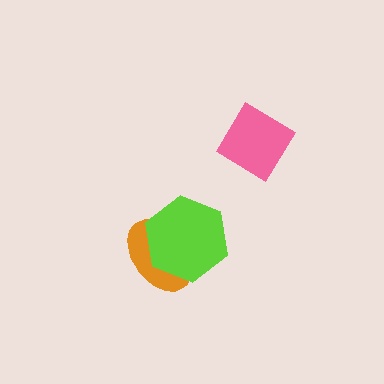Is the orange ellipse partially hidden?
Yes, it is partially covered by another shape.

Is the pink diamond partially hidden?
No, no other shape covers it.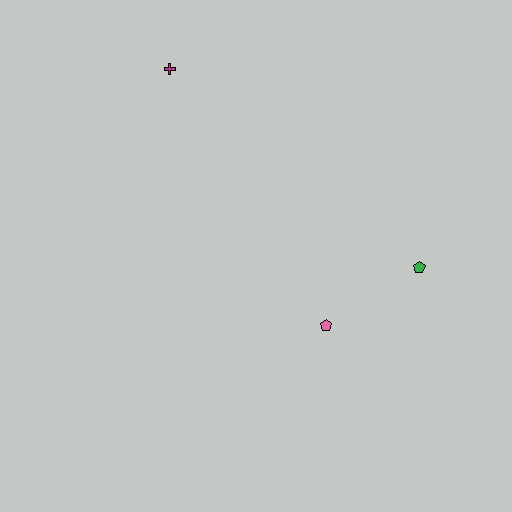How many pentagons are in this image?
There are 2 pentagons.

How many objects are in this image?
There are 3 objects.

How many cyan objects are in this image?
There are no cyan objects.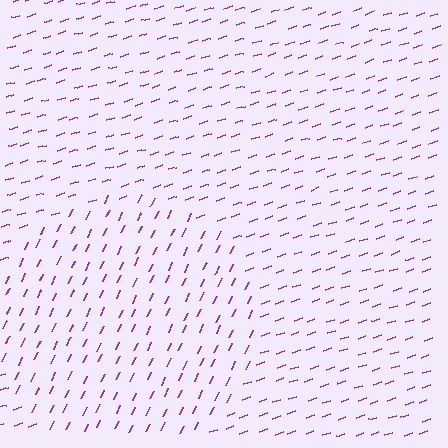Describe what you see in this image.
The image is filled with small purple line segments. A circle region in the image has lines oriented differently from the surrounding lines, creating a visible texture boundary.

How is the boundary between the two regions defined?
The boundary is defined purely by a change in line orientation (approximately 45 degrees difference). All lines are the same color and thickness.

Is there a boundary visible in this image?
Yes, there is a texture boundary formed by a change in line orientation.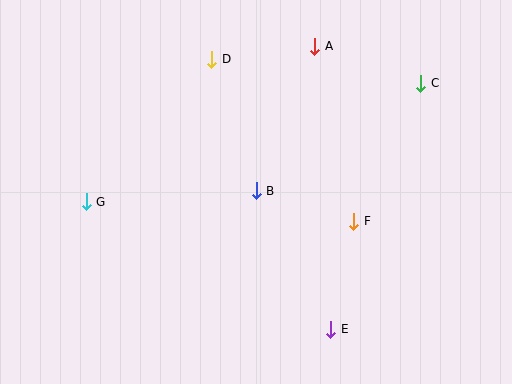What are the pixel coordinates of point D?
Point D is at (212, 59).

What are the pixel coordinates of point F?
Point F is at (354, 221).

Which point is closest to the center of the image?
Point B at (256, 191) is closest to the center.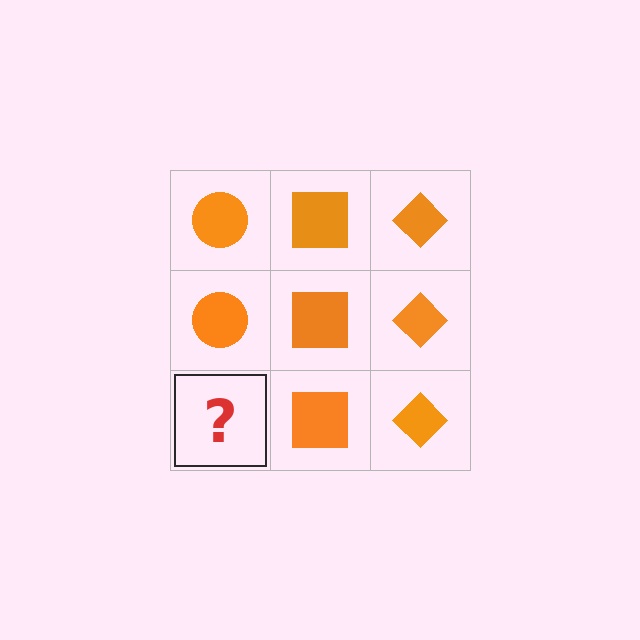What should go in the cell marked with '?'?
The missing cell should contain an orange circle.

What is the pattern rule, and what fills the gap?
The rule is that each column has a consistent shape. The gap should be filled with an orange circle.